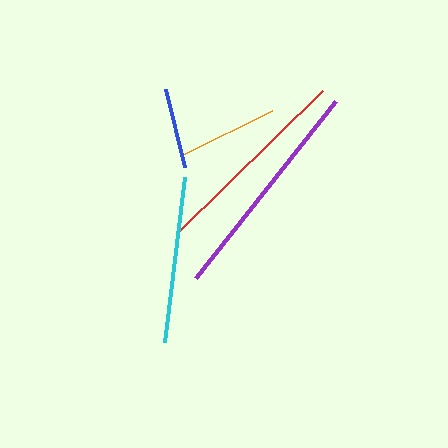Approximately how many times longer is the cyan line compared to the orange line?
The cyan line is approximately 1.7 times the length of the orange line.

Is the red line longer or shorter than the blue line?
The red line is longer than the blue line.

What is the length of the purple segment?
The purple segment is approximately 225 pixels long.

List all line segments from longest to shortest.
From longest to shortest: purple, red, cyan, orange, blue.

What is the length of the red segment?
The red segment is approximately 202 pixels long.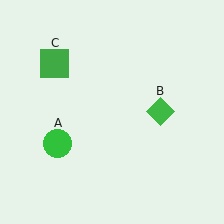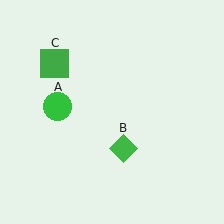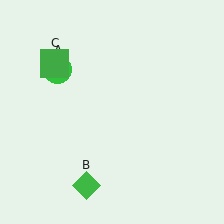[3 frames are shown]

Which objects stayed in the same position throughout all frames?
Green square (object C) remained stationary.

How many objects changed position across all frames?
2 objects changed position: green circle (object A), green diamond (object B).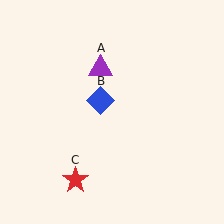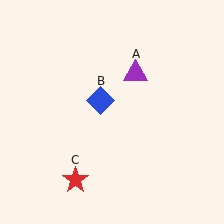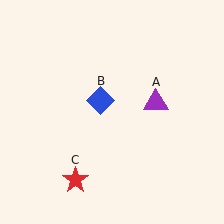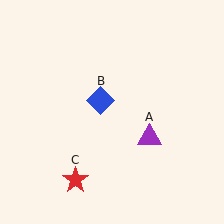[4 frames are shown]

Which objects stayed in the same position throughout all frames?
Blue diamond (object B) and red star (object C) remained stationary.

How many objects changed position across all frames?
1 object changed position: purple triangle (object A).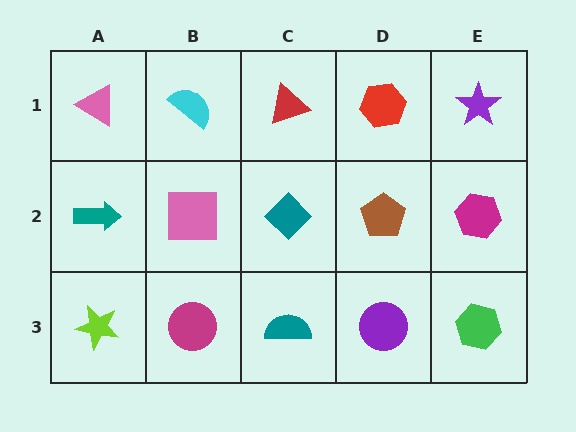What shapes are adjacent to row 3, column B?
A pink square (row 2, column B), a lime star (row 3, column A), a teal semicircle (row 3, column C).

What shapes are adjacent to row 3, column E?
A magenta hexagon (row 2, column E), a purple circle (row 3, column D).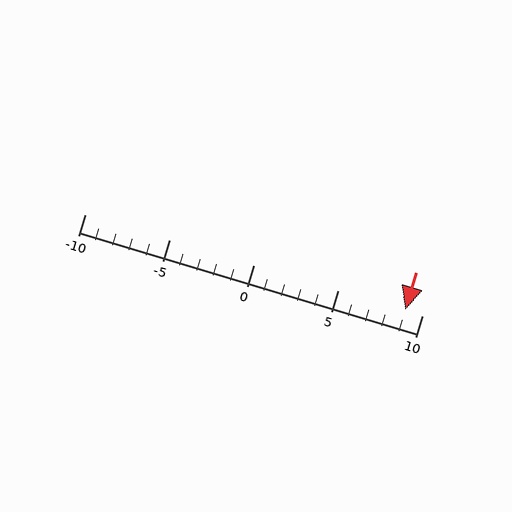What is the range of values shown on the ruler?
The ruler shows values from -10 to 10.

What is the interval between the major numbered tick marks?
The major tick marks are spaced 5 units apart.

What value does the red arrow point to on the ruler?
The red arrow points to approximately 9.